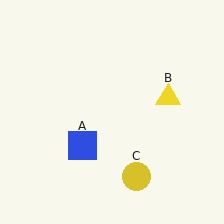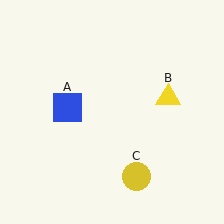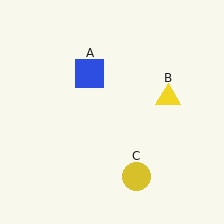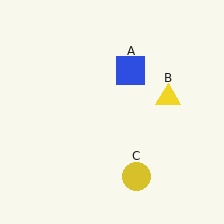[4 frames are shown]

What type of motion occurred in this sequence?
The blue square (object A) rotated clockwise around the center of the scene.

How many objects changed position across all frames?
1 object changed position: blue square (object A).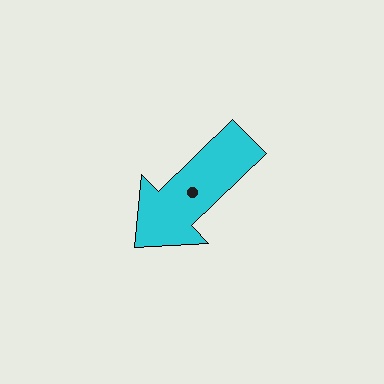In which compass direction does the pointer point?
Southwest.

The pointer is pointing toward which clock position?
Roughly 8 o'clock.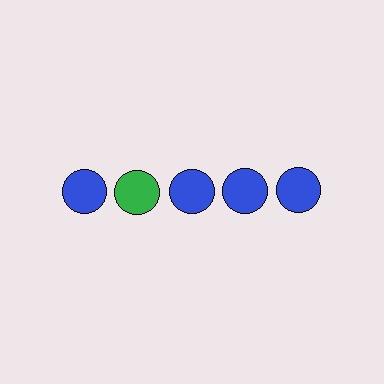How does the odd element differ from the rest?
It has a different color: green instead of blue.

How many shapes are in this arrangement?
There are 5 shapes arranged in a grid pattern.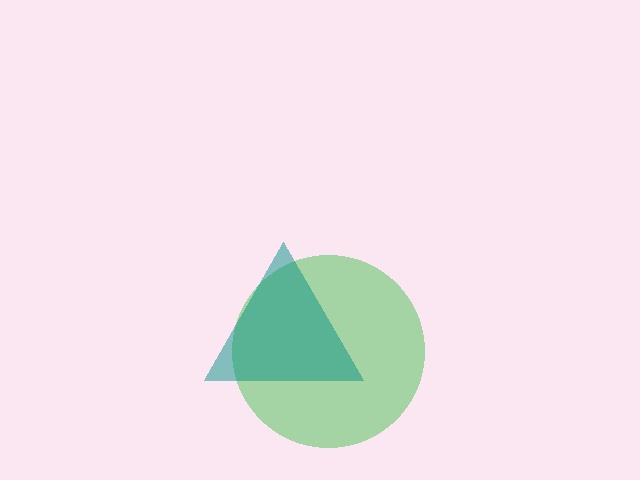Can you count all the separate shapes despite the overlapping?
Yes, there are 2 separate shapes.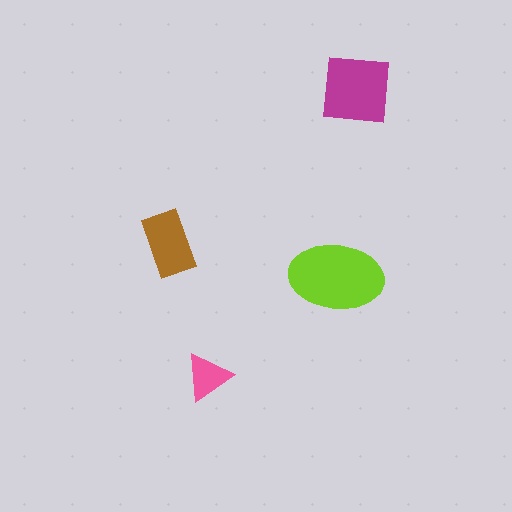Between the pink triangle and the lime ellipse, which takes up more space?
The lime ellipse.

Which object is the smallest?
The pink triangle.